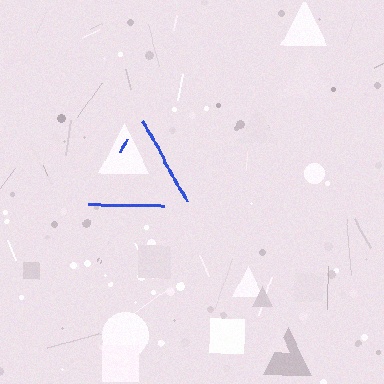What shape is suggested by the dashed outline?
The dashed outline suggests a triangle.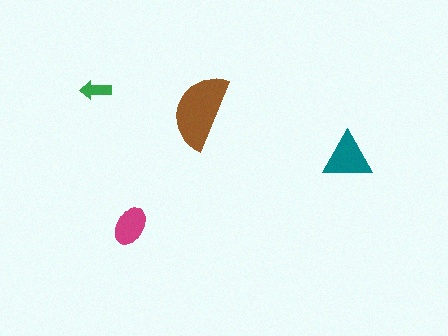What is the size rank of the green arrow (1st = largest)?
4th.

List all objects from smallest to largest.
The green arrow, the magenta ellipse, the teal triangle, the brown semicircle.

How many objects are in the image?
There are 4 objects in the image.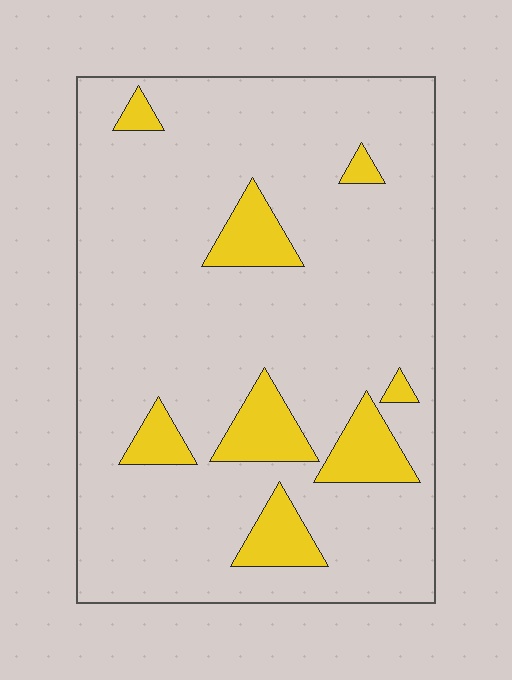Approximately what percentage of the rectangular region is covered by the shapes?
Approximately 15%.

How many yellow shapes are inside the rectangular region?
8.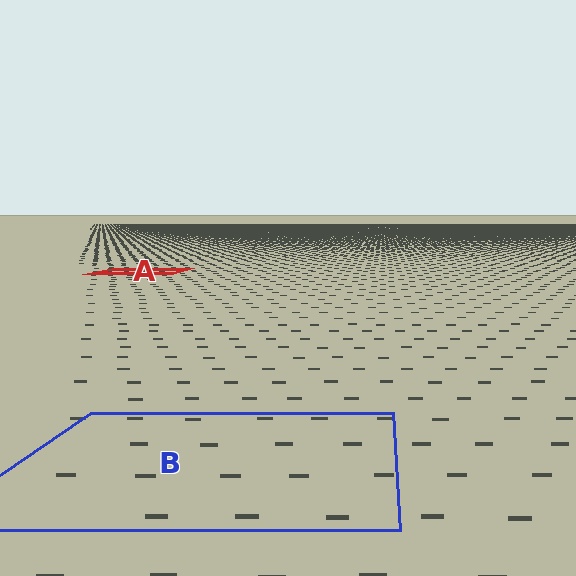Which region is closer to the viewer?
Region B is closer. The texture elements there are larger and more spread out.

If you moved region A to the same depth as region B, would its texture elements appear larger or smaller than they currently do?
They would appear larger. At a closer depth, the same texture elements are projected at a bigger on-screen size.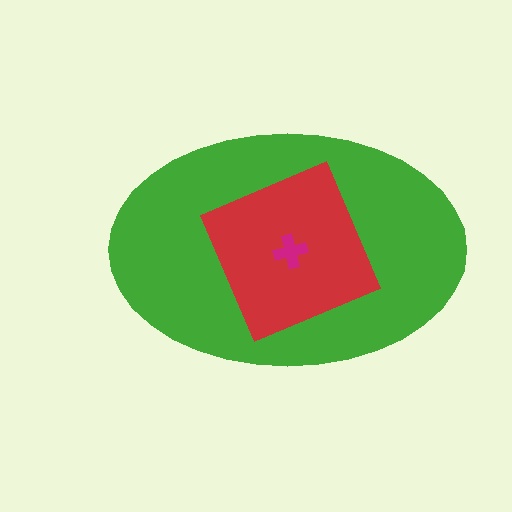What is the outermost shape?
The green ellipse.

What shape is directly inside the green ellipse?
The red square.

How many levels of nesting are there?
3.